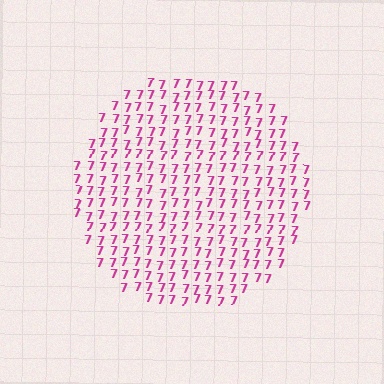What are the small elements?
The small elements are digit 7's.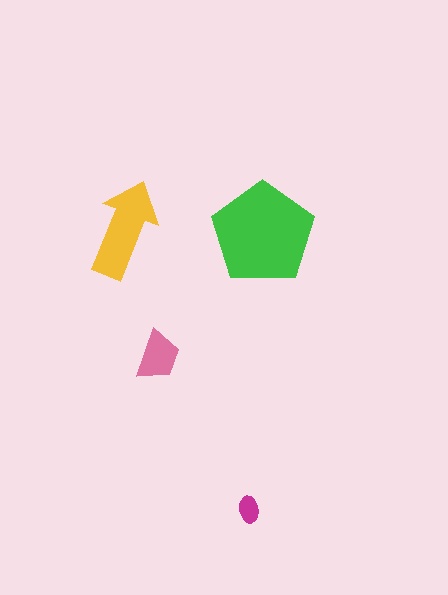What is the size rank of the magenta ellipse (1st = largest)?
4th.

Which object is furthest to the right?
The green pentagon is rightmost.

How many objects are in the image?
There are 4 objects in the image.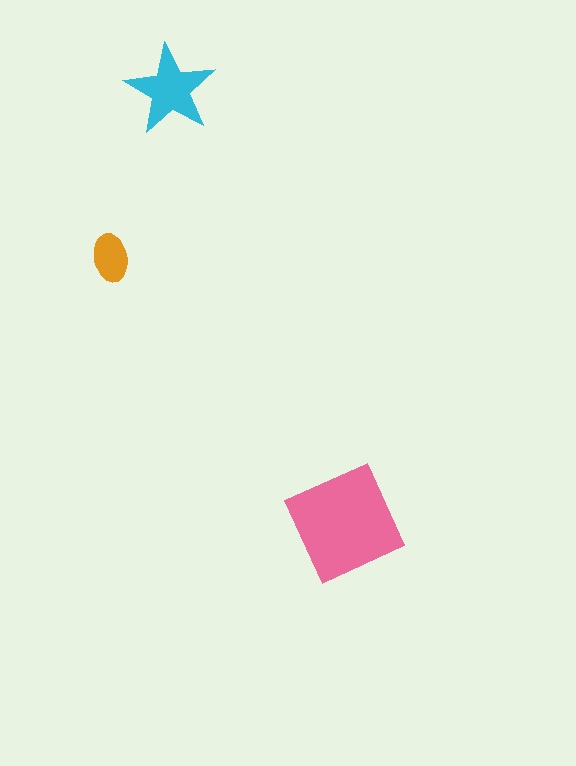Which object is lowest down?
The pink diamond is bottommost.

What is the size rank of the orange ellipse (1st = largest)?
3rd.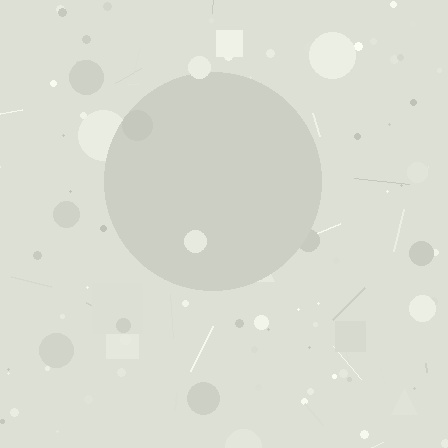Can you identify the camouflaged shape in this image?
The camouflaged shape is a circle.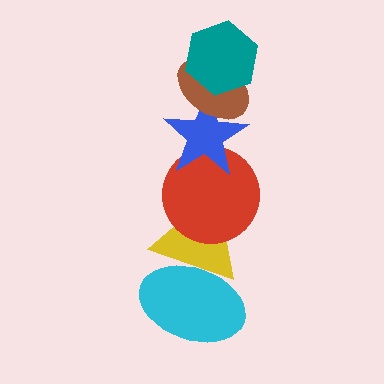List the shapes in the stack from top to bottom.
From top to bottom: the teal hexagon, the brown ellipse, the blue star, the red circle, the yellow triangle, the cyan ellipse.